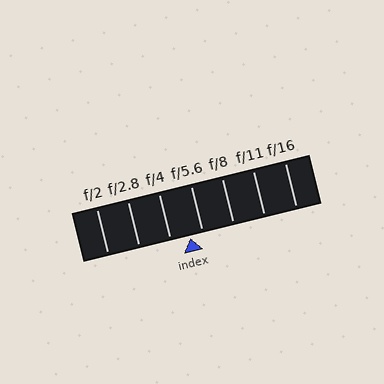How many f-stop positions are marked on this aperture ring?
There are 7 f-stop positions marked.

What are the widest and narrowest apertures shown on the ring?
The widest aperture shown is f/2 and the narrowest is f/16.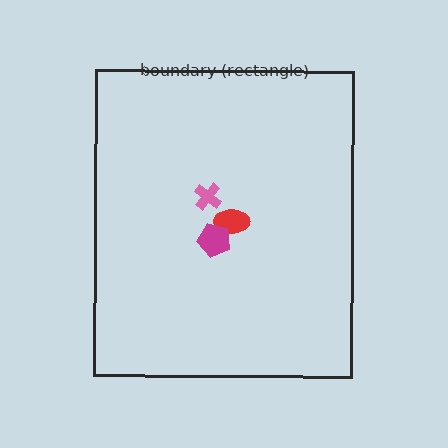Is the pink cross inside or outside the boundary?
Inside.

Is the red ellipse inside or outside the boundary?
Inside.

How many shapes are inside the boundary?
3 inside, 0 outside.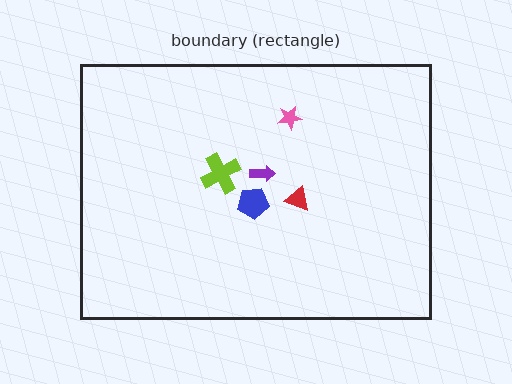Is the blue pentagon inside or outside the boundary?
Inside.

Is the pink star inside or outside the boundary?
Inside.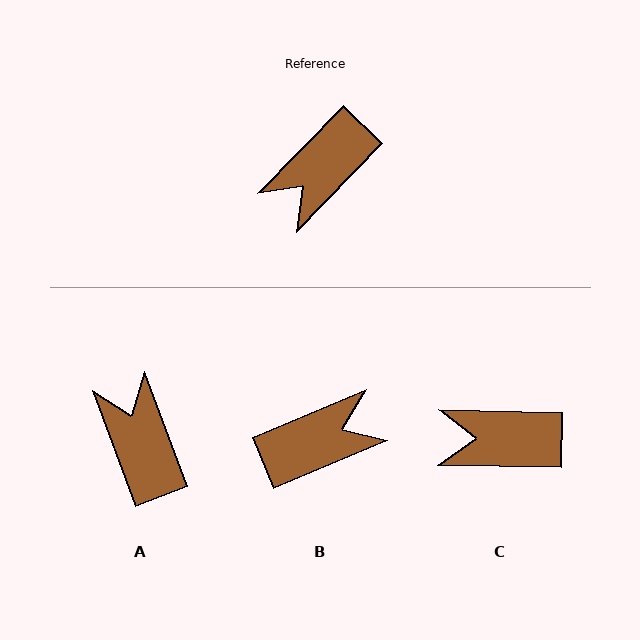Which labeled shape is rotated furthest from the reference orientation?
B, about 157 degrees away.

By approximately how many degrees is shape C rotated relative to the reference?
Approximately 47 degrees clockwise.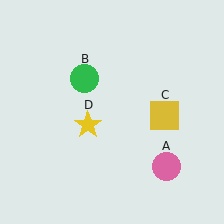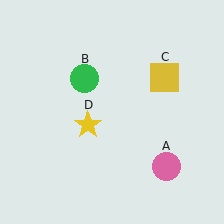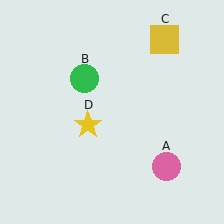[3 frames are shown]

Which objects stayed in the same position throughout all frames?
Pink circle (object A) and green circle (object B) and yellow star (object D) remained stationary.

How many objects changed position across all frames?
1 object changed position: yellow square (object C).